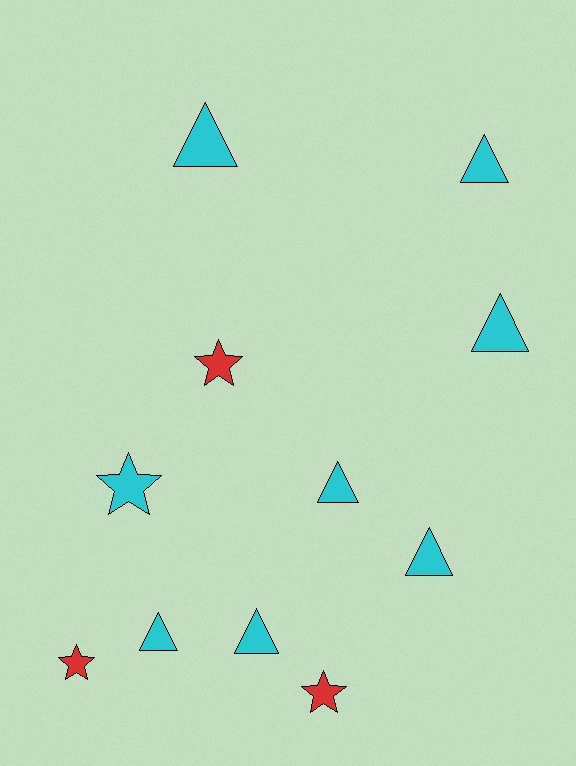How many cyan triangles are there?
There are 7 cyan triangles.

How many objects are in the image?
There are 11 objects.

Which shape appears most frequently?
Triangle, with 7 objects.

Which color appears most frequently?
Cyan, with 8 objects.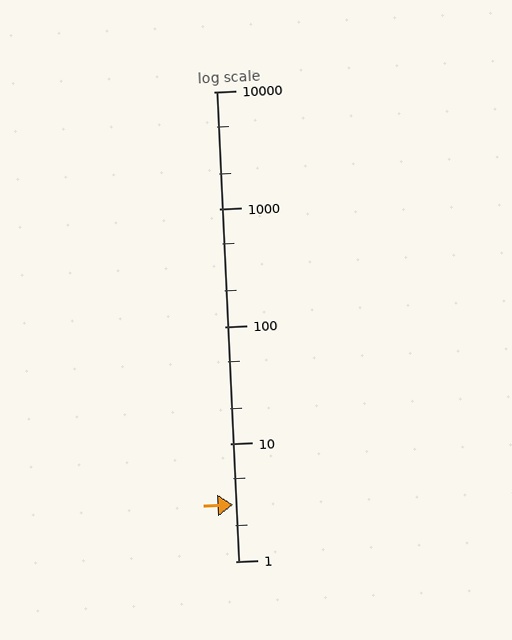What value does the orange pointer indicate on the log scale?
The pointer indicates approximately 3.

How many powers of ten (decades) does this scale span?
The scale spans 4 decades, from 1 to 10000.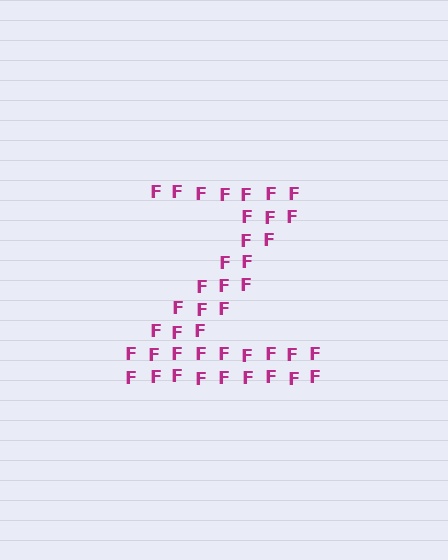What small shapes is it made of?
It is made of small letter F's.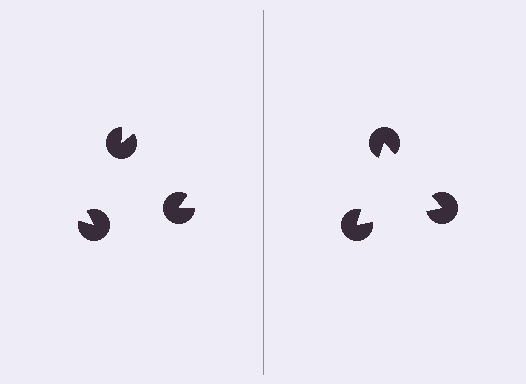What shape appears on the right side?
An illusory triangle.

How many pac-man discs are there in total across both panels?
6 — 3 on each side.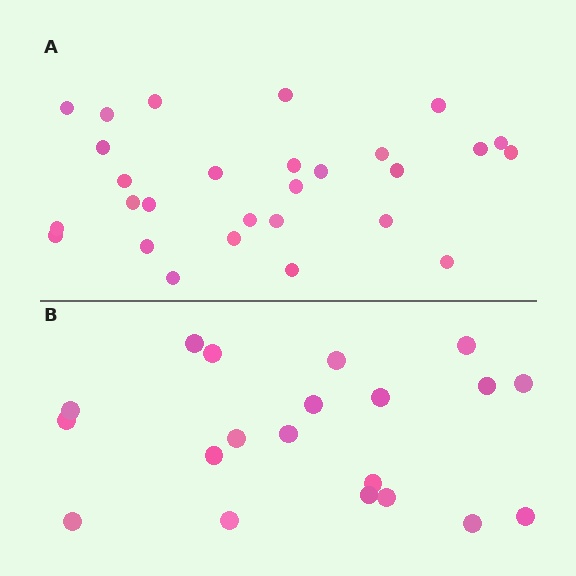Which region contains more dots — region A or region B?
Region A (the top region) has more dots.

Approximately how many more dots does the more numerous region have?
Region A has roughly 8 or so more dots than region B.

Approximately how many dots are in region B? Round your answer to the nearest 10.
About 20 dots.